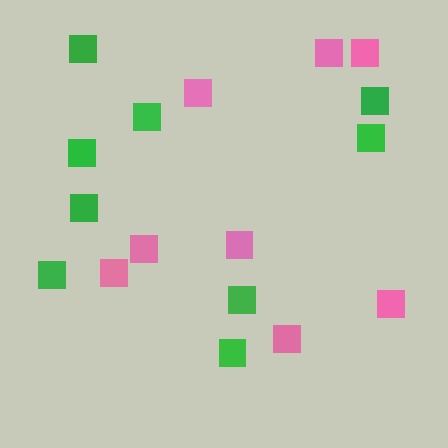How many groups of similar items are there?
There are 2 groups: one group of green squares (9) and one group of pink squares (8).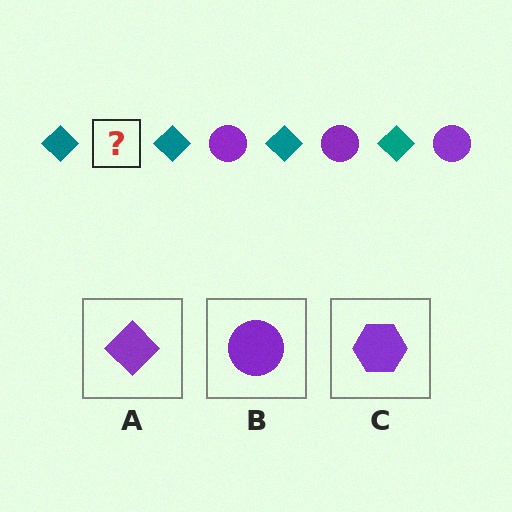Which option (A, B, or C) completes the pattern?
B.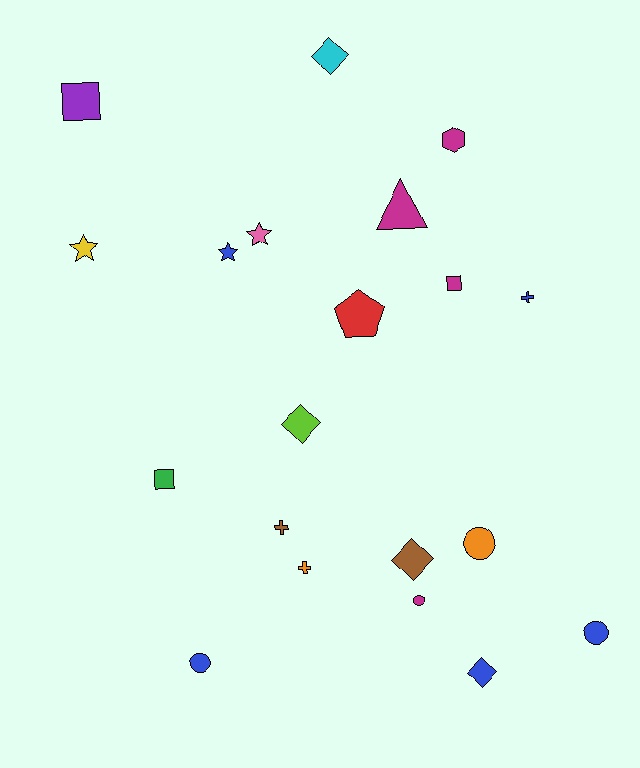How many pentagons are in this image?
There is 1 pentagon.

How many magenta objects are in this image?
There are 4 magenta objects.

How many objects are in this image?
There are 20 objects.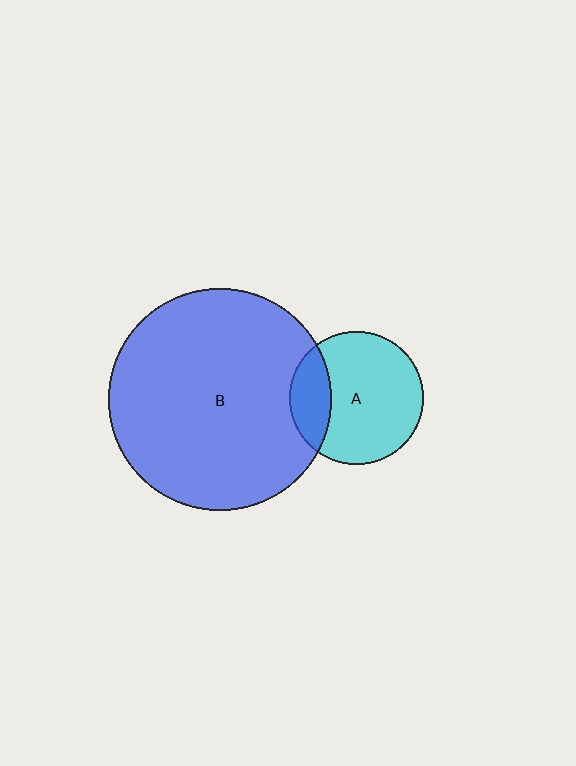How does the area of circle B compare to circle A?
Approximately 2.8 times.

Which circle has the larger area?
Circle B (blue).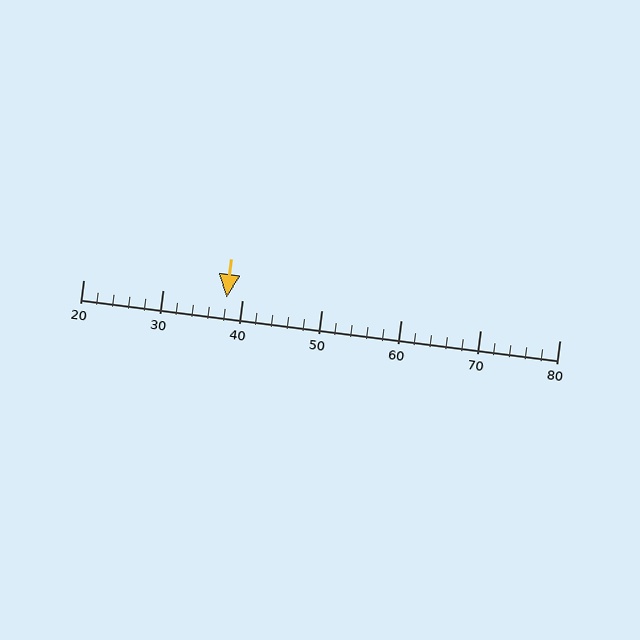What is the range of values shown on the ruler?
The ruler shows values from 20 to 80.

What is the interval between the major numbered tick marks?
The major tick marks are spaced 10 units apart.